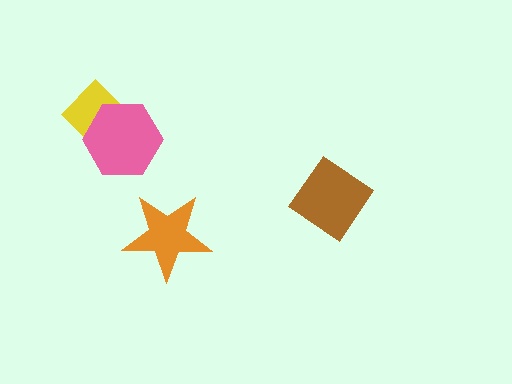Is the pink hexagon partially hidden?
No, no other shape covers it.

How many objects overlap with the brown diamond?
0 objects overlap with the brown diamond.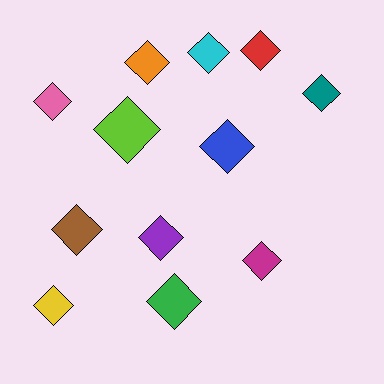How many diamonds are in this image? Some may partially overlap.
There are 12 diamonds.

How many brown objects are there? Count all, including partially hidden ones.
There is 1 brown object.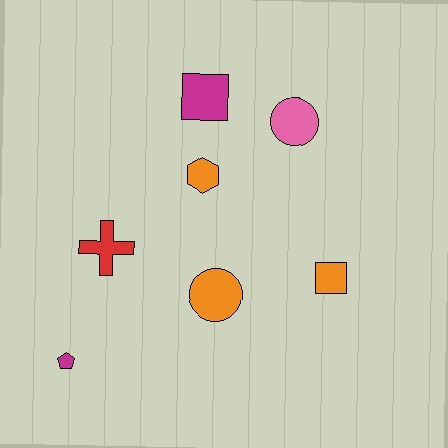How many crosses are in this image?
There is 1 cross.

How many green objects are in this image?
There are no green objects.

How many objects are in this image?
There are 7 objects.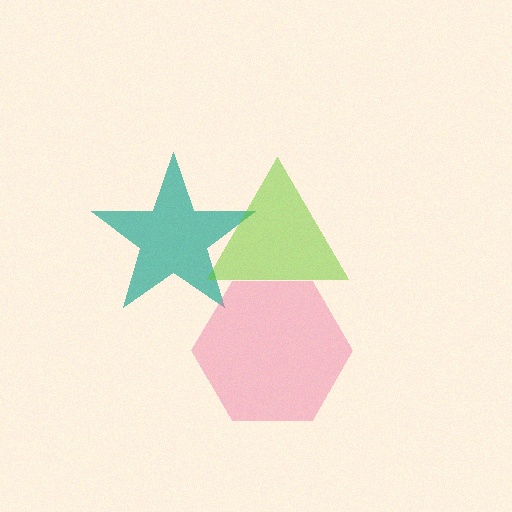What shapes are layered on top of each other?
The layered shapes are: a teal star, a pink hexagon, a lime triangle.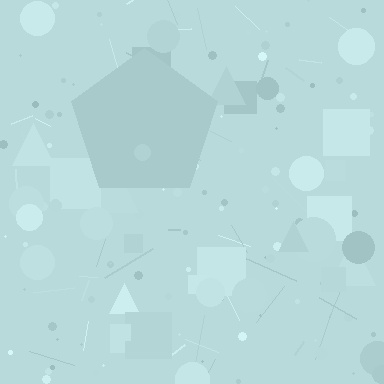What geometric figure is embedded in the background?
A pentagon is embedded in the background.